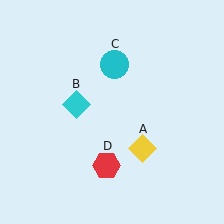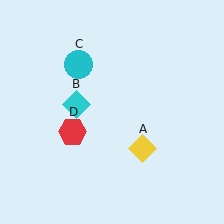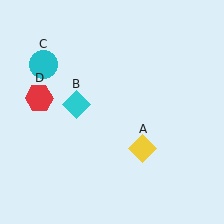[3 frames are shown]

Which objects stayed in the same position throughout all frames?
Yellow diamond (object A) and cyan diamond (object B) remained stationary.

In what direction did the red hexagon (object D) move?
The red hexagon (object D) moved up and to the left.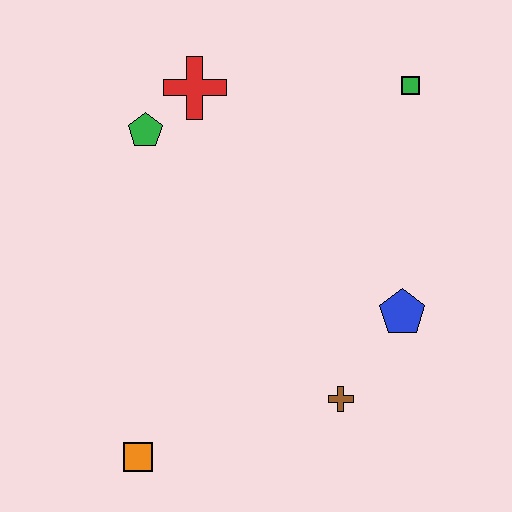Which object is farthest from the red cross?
The orange square is farthest from the red cross.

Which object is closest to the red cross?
The green pentagon is closest to the red cross.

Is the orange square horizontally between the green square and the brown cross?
No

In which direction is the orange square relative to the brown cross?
The orange square is to the left of the brown cross.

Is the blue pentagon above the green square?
No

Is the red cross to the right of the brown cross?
No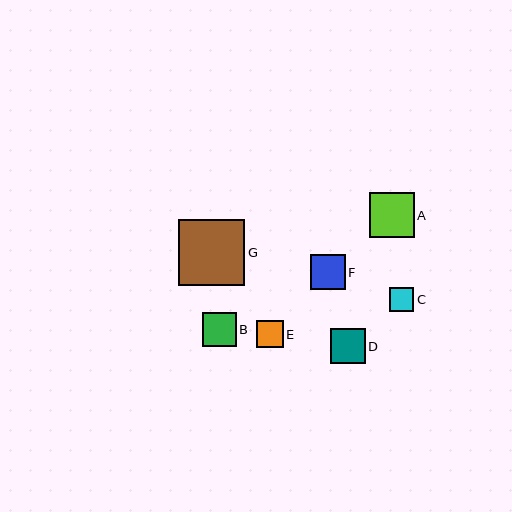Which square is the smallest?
Square C is the smallest with a size of approximately 24 pixels.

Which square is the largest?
Square G is the largest with a size of approximately 66 pixels.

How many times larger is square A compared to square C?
Square A is approximately 1.9 times the size of square C.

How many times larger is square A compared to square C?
Square A is approximately 1.9 times the size of square C.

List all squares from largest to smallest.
From largest to smallest: G, A, F, D, B, E, C.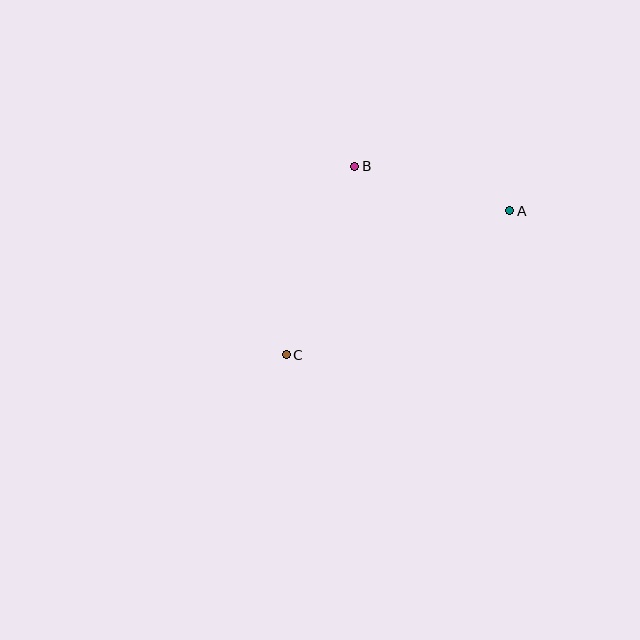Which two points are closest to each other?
Points A and B are closest to each other.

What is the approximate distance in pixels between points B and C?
The distance between B and C is approximately 201 pixels.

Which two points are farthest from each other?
Points A and C are farthest from each other.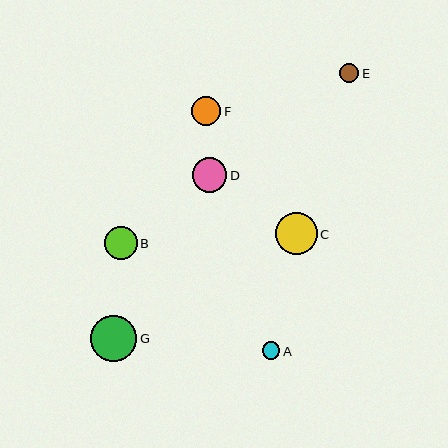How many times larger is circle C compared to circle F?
Circle C is approximately 1.4 times the size of circle F.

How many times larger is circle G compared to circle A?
Circle G is approximately 2.6 times the size of circle A.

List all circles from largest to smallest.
From largest to smallest: G, C, D, B, F, E, A.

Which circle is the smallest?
Circle A is the smallest with a size of approximately 18 pixels.